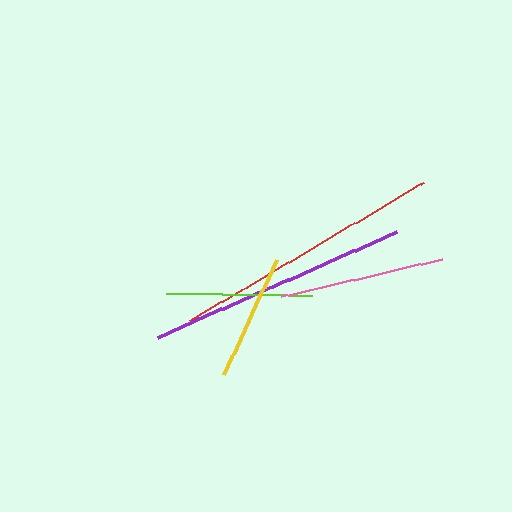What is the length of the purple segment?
The purple segment is approximately 261 pixels long.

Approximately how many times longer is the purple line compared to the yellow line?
The purple line is approximately 2.1 times the length of the yellow line.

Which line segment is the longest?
The red line is the longest at approximately 273 pixels.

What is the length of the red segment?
The red segment is approximately 273 pixels long.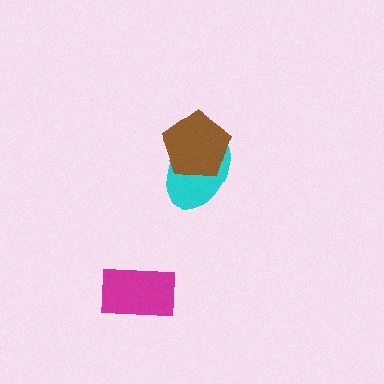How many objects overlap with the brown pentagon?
1 object overlaps with the brown pentagon.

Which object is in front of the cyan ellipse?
The brown pentagon is in front of the cyan ellipse.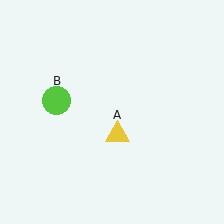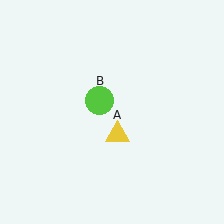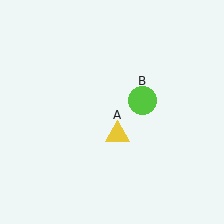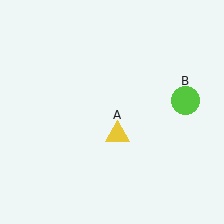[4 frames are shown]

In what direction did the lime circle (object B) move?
The lime circle (object B) moved right.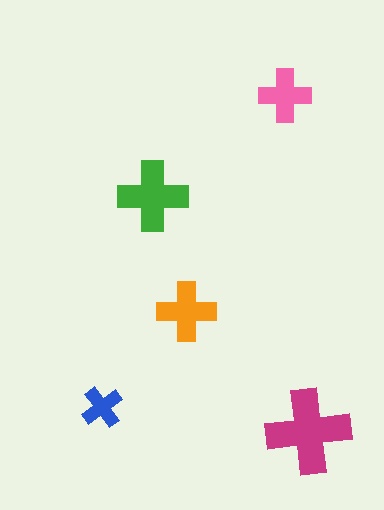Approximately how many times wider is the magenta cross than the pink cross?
About 1.5 times wider.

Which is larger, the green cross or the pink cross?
The green one.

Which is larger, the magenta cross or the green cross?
The magenta one.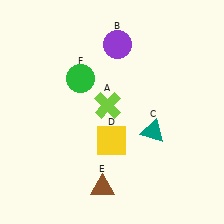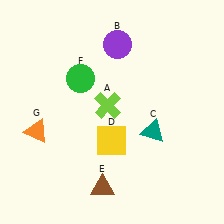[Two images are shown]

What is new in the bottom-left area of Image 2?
An orange triangle (G) was added in the bottom-left area of Image 2.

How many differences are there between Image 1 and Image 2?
There is 1 difference between the two images.